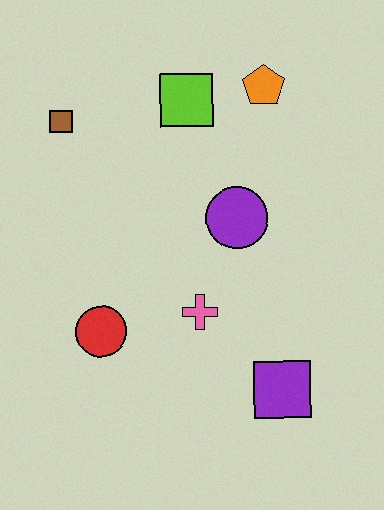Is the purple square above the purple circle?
No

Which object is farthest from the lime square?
The purple square is farthest from the lime square.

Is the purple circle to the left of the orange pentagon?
Yes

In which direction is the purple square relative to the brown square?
The purple square is below the brown square.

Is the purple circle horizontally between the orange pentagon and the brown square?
Yes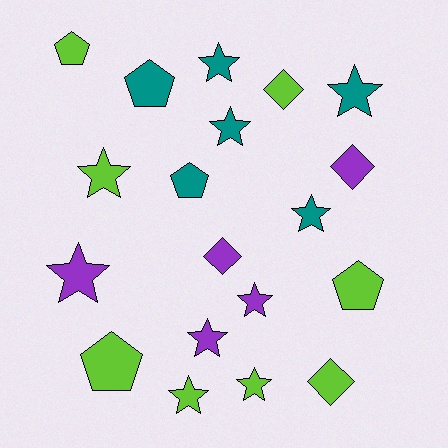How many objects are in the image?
There are 19 objects.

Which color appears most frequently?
Lime, with 8 objects.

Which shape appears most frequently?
Star, with 10 objects.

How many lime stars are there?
There are 3 lime stars.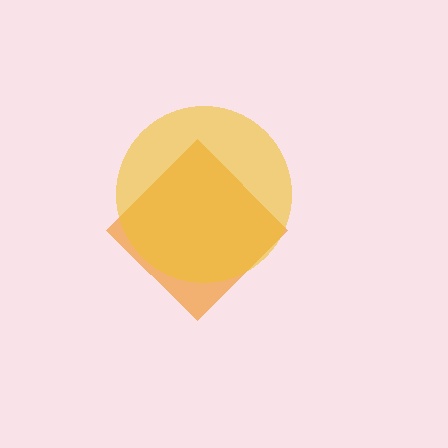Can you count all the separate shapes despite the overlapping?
Yes, there are 2 separate shapes.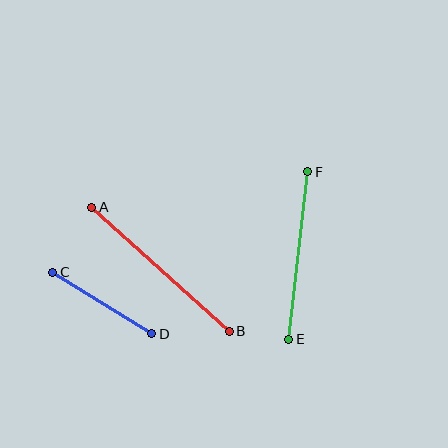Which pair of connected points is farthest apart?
Points A and B are farthest apart.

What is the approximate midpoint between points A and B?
The midpoint is at approximately (160, 269) pixels.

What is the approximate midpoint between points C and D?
The midpoint is at approximately (102, 303) pixels.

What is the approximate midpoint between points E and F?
The midpoint is at approximately (298, 256) pixels.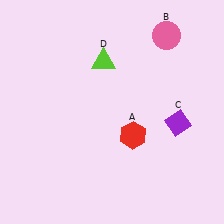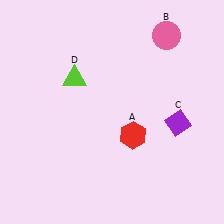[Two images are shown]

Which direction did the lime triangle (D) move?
The lime triangle (D) moved left.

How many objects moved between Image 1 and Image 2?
1 object moved between the two images.